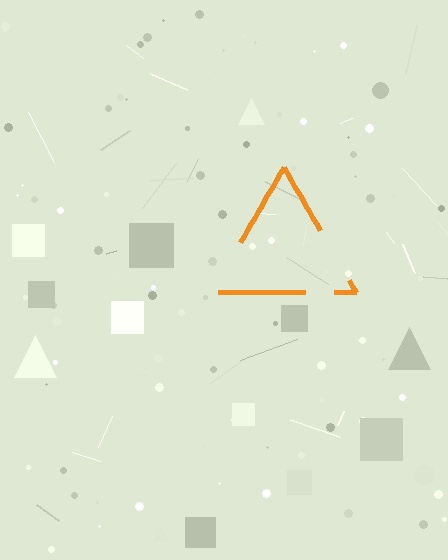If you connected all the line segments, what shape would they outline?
They would outline a triangle.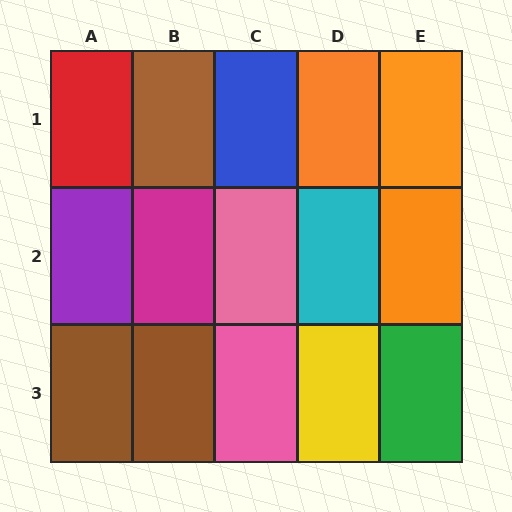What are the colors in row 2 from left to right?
Purple, magenta, pink, cyan, orange.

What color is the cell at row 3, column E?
Green.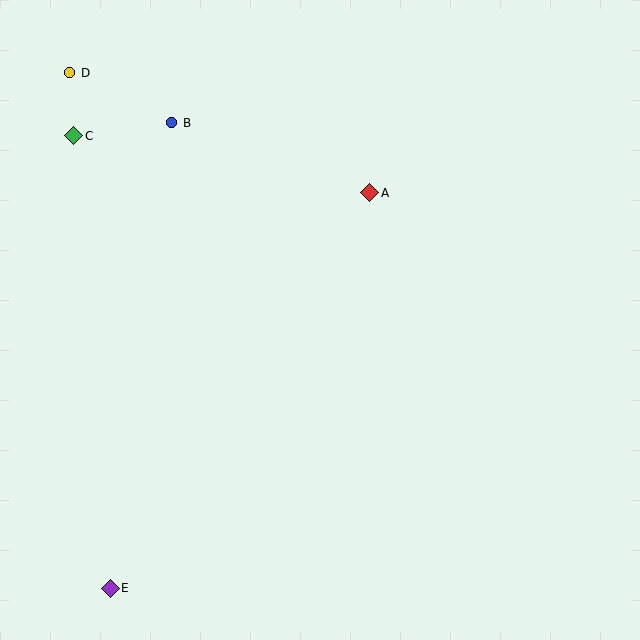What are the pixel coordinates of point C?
Point C is at (74, 136).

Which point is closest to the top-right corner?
Point A is closest to the top-right corner.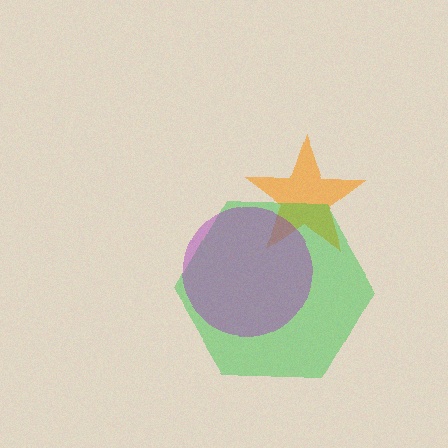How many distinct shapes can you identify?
There are 3 distinct shapes: an orange star, a green hexagon, a purple circle.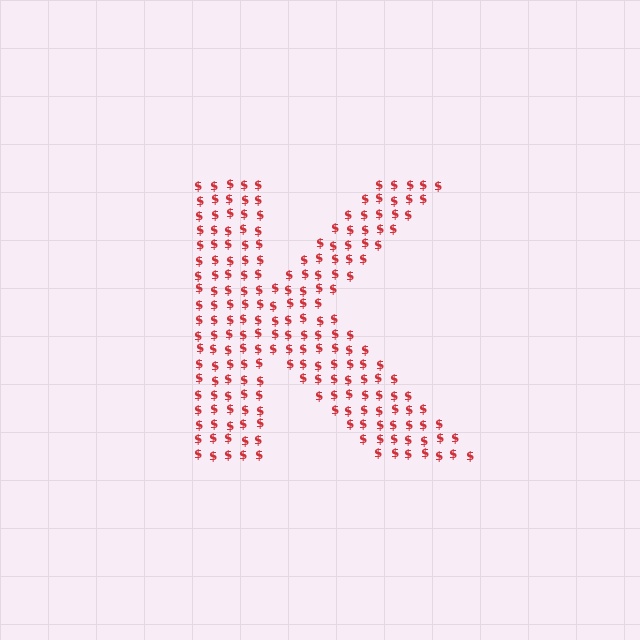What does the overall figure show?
The overall figure shows the letter K.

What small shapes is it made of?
It is made of small dollar signs.